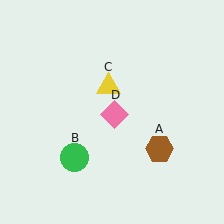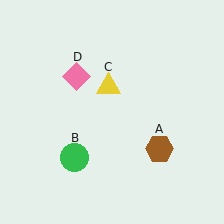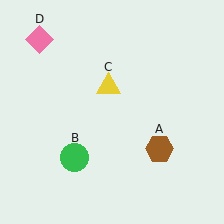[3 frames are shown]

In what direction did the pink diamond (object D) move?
The pink diamond (object D) moved up and to the left.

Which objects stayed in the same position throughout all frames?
Brown hexagon (object A) and green circle (object B) and yellow triangle (object C) remained stationary.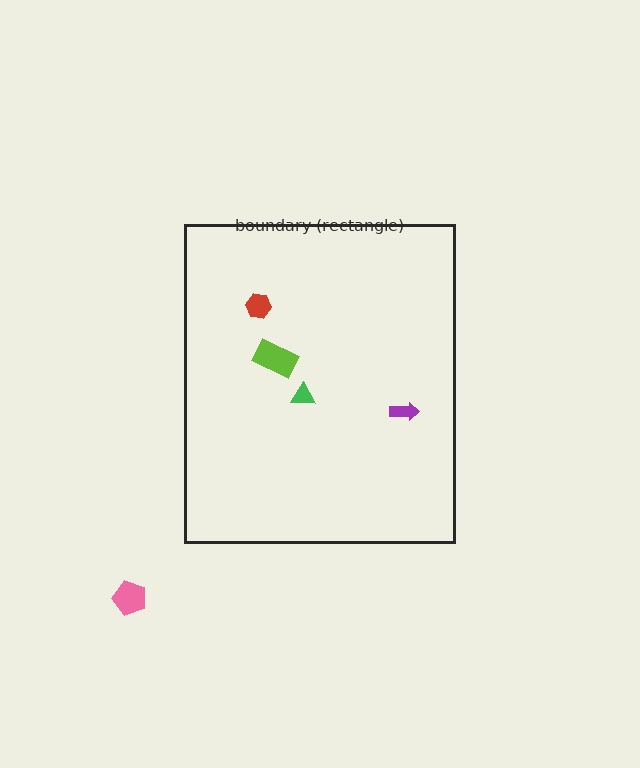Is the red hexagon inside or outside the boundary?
Inside.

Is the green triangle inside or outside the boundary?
Inside.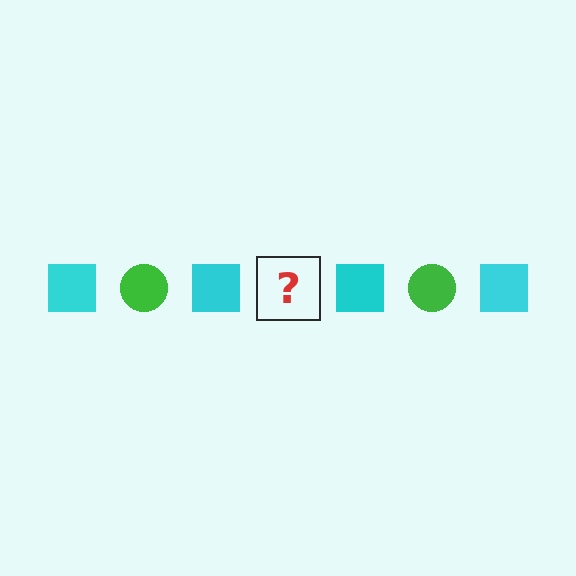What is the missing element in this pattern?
The missing element is a green circle.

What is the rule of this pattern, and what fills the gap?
The rule is that the pattern alternates between cyan square and green circle. The gap should be filled with a green circle.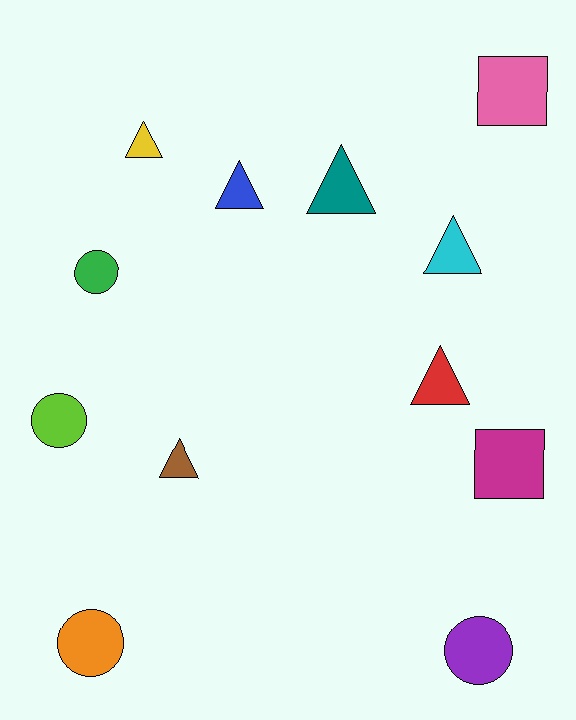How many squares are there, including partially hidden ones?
There are 2 squares.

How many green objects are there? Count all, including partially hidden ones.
There is 1 green object.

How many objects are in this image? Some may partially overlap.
There are 12 objects.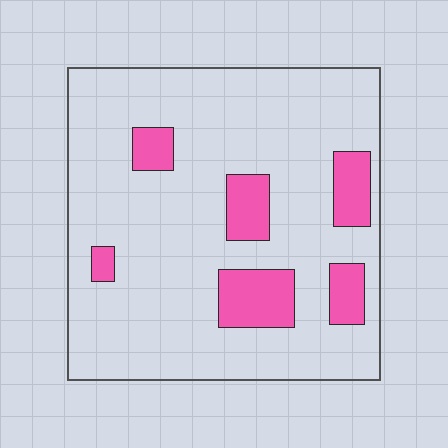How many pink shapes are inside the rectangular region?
6.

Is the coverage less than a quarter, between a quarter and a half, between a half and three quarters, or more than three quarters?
Less than a quarter.